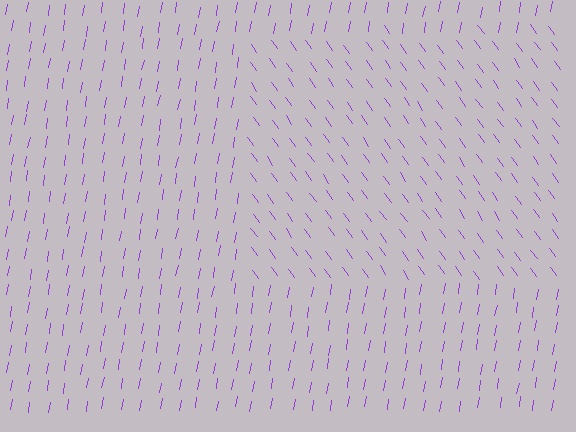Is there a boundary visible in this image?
Yes, there is a texture boundary formed by a change in line orientation.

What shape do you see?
I see a rectangle.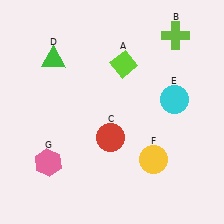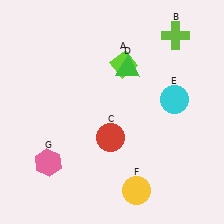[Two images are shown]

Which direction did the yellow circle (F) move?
The yellow circle (F) moved down.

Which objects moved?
The objects that moved are: the green triangle (D), the yellow circle (F).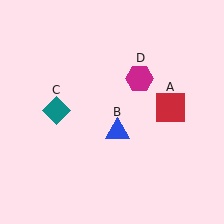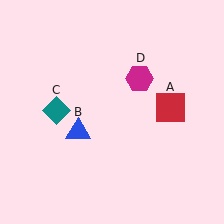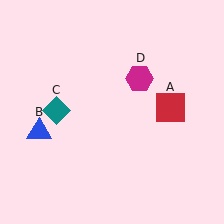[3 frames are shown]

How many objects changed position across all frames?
1 object changed position: blue triangle (object B).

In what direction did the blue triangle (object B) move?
The blue triangle (object B) moved left.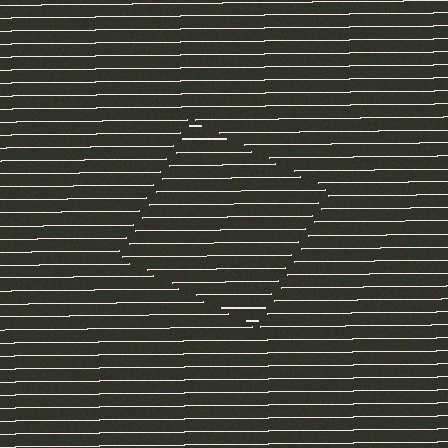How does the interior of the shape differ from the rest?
The interior of the shape contains the same grating, shifted by half a period — the contour is defined by the phase discontinuity where line-ends from the inner and outer gratings abut.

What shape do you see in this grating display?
An illusory square. The interior of the shape contains the same grating, shifted by half a period — the contour is defined by the phase discontinuity where line-ends from the inner and outer gratings abut.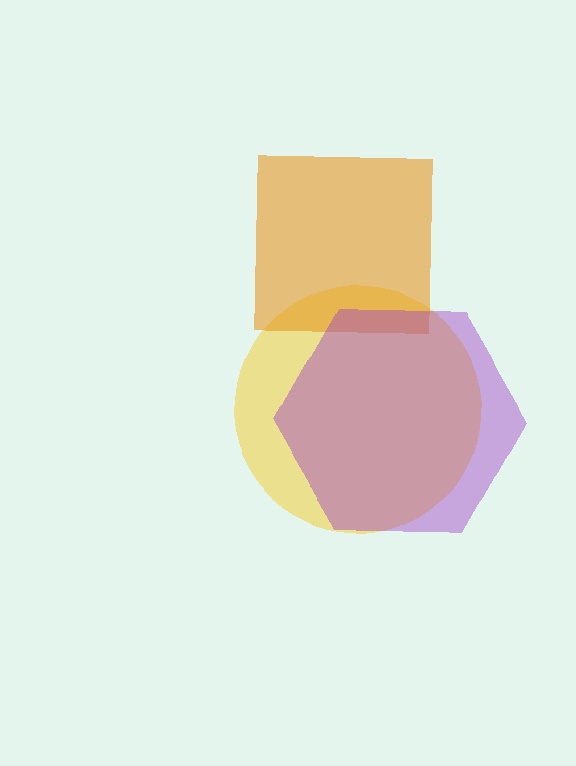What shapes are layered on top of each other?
The layered shapes are: a yellow circle, an orange square, a purple hexagon.